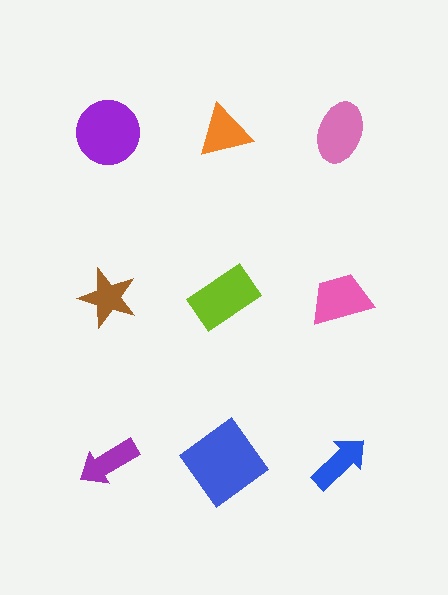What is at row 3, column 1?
A purple arrow.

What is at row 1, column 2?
An orange triangle.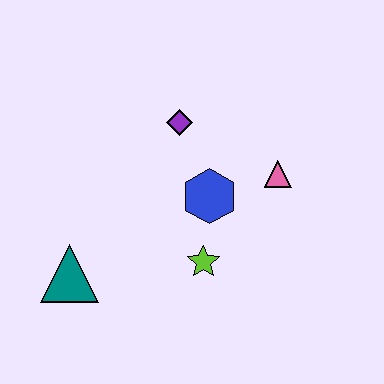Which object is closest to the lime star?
The blue hexagon is closest to the lime star.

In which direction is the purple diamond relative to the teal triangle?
The purple diamond is above the teal triangle.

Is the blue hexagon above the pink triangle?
No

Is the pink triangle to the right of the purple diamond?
Yes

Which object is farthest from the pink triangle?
The teal triangle is farthest from the pink triangle.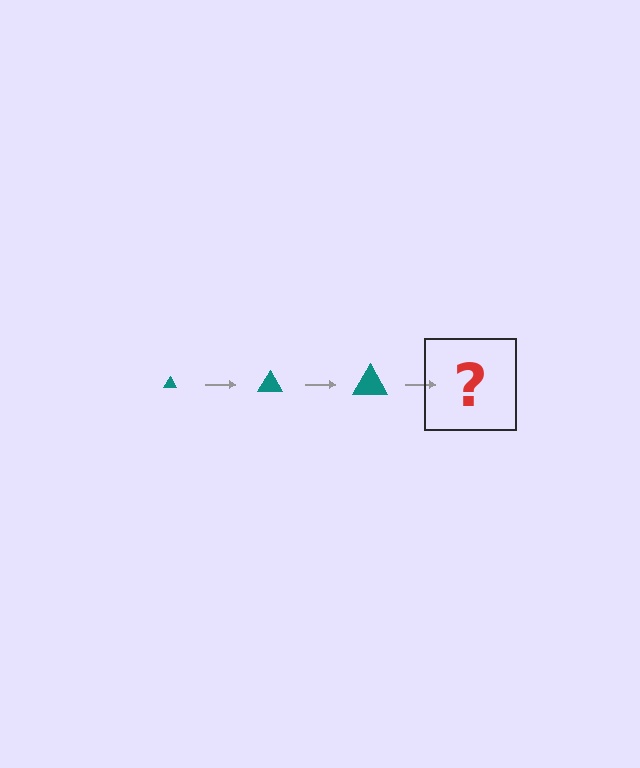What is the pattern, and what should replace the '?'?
The pattern is that the triangle gets progressively larger each step. The '?' should be a teal triangle, larger than the previous one.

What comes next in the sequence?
The next element should be a teal triangle, larger than the previous one.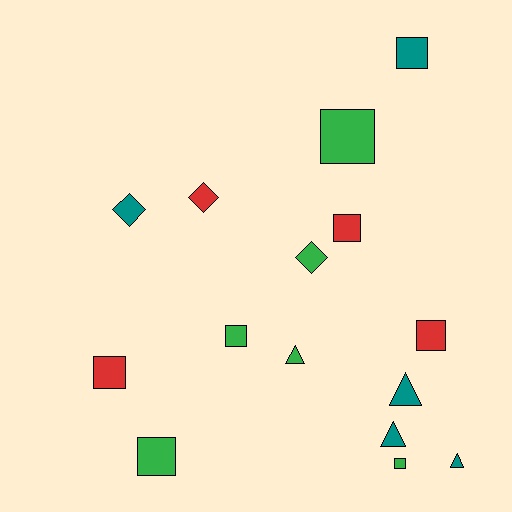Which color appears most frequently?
Green, with 6 objects.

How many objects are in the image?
There are 15 objects.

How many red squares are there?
There are 3 red squares.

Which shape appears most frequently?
Square, with 8 objects.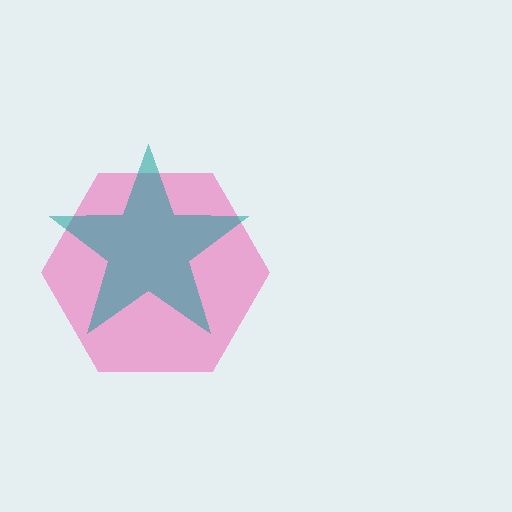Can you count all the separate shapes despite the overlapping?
Yes, there are 2 separate shapes.